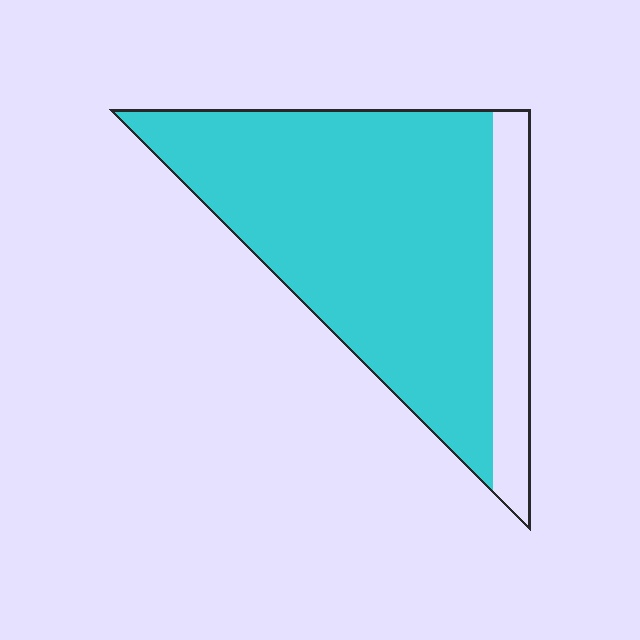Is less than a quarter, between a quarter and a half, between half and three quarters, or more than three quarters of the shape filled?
More than three quarters.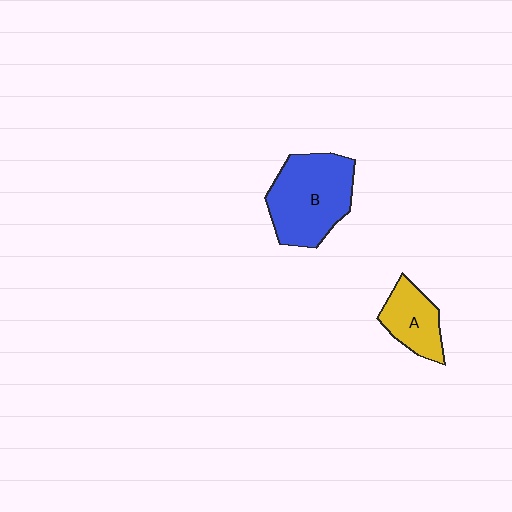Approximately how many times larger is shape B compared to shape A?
Approximately 1.9 times.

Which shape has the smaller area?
Shape A (yellow).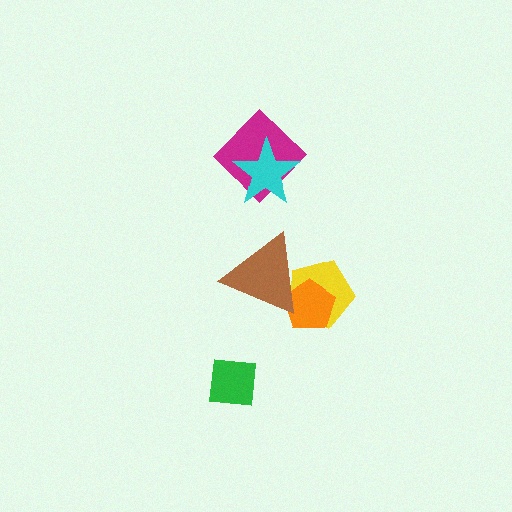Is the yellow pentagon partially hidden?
Yes, it is partially covered by another shape.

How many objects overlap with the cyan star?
1 object overlaps with the cyan star.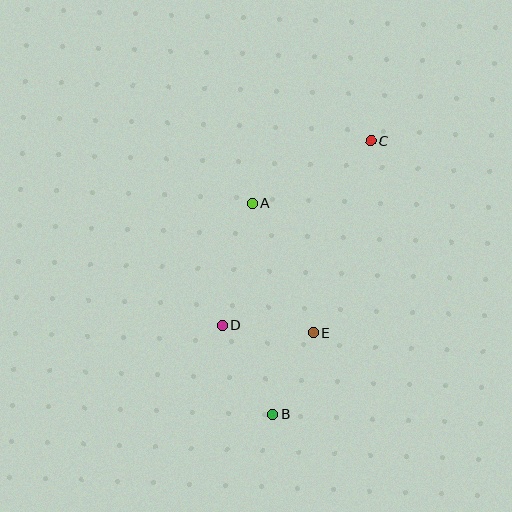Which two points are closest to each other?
Points B and E are closest to each other.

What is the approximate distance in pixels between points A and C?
The distance between A and C is approximately 134 pixels.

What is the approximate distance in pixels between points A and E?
The distance between A and E is approximately 144 pixels.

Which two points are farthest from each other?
Points B and C are farthest from each other.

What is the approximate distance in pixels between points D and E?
The distance between D and E is approximately 91 pixels.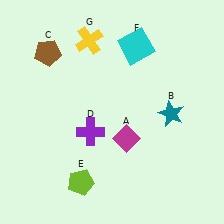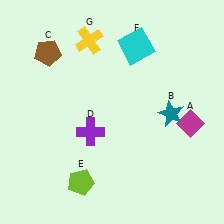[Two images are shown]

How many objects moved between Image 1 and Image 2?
1 object moved between the two images.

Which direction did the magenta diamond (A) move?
The magenta diamond (A) moved right.